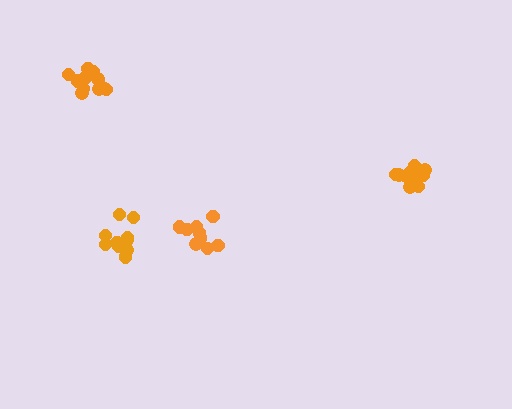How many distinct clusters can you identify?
There are 4 distinct clusters.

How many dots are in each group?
Group 1: 11 dots, Group 2: 12 dots, Group 3: 12 dots, Group 4: 10 dots (45 total).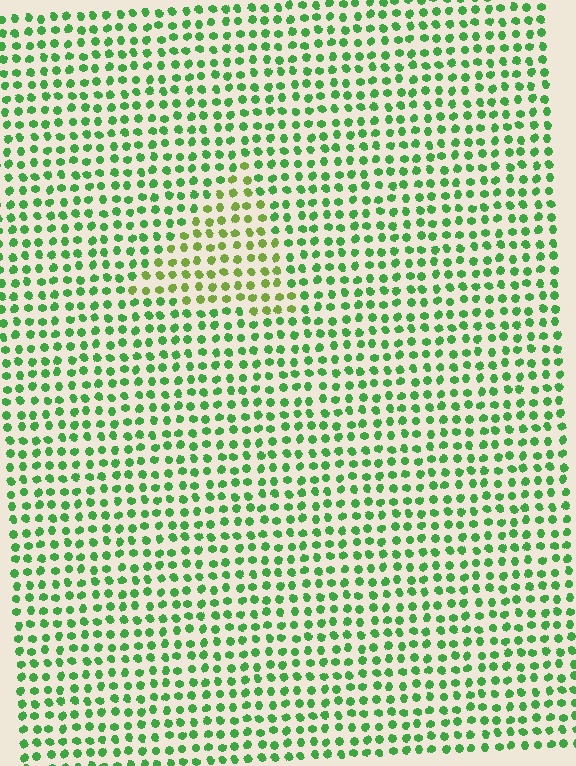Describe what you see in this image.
The image is filled with small green elements in a uniform arrangement. A triangle-shaped region is visible where the elements are tinted to a slightly different hue, forming a subtle color boundary.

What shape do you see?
I see a triangle.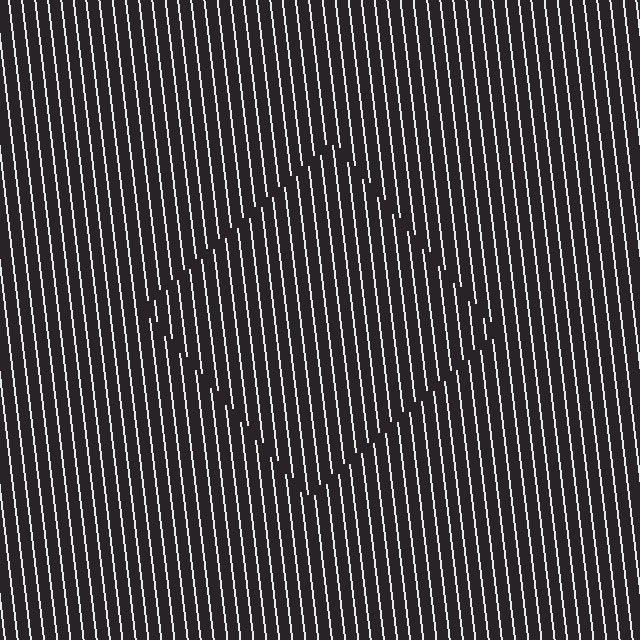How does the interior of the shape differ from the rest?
The interior of the shape contains the same grating, shifted by half a period — the contour is defined by the phase discontinuity where line-ends from the inner and outer gratings abut.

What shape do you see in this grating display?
An illusory square. The interior of the shape contains the same grating, shifted by half a period — the contour is defined by the phase discontinuity where line-ends from the inner and outer gratings abut.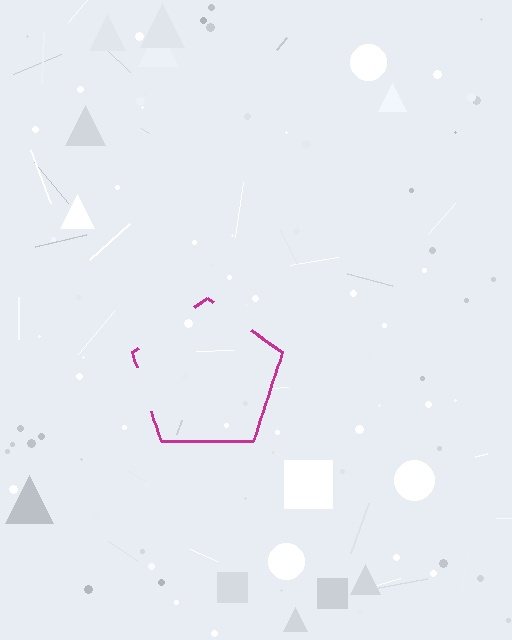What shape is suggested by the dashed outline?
The dashed outline suggests a pentagon.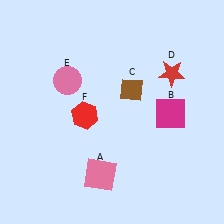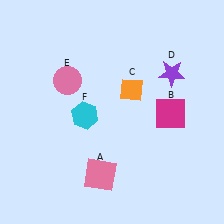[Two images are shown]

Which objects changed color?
C changed from brown to orange. D changed from red to purple. F changed from red to cyan.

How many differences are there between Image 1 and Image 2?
There are 3 differences between the two images.